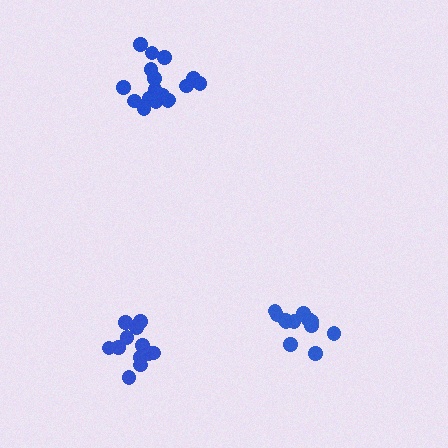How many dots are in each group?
Group 1: 12 dots, Group 2: 12 dots, Group 3: 17 dots (41 total).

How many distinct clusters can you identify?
There are 3 distinct clusters.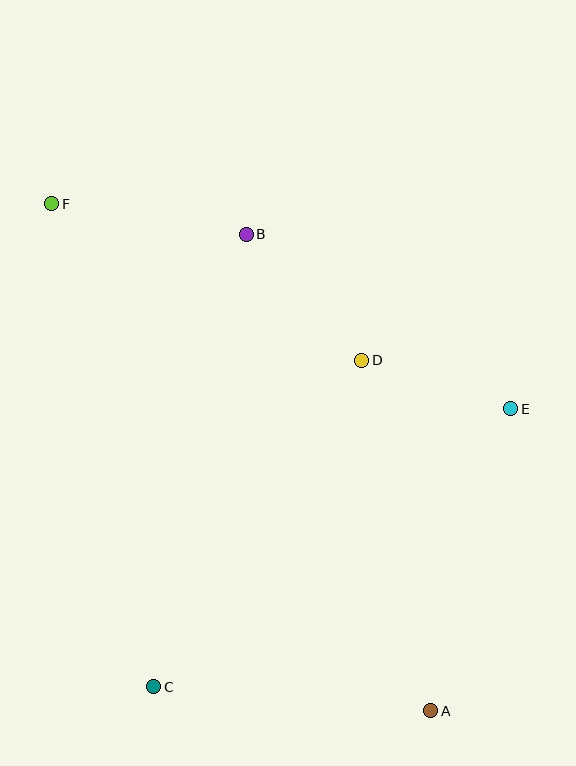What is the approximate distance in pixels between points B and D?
The distance between B and D is approximately 171 pixels.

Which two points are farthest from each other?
Points A and F are farthest from each other.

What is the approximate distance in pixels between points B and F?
The distance between B and F is approximately 197 pixels.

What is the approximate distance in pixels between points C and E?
The distance between C and E is approximately 453 pixels.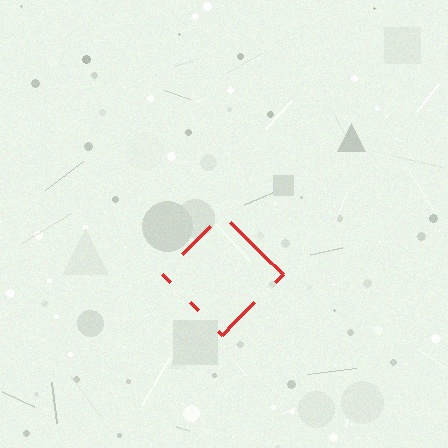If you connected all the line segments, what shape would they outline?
They would outline a diamond.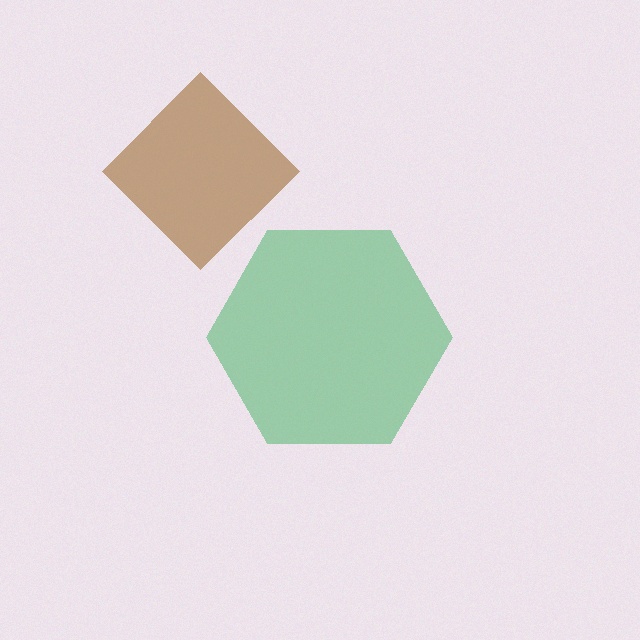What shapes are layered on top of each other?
The layered shapes are: a brown diamond, a green hexagon.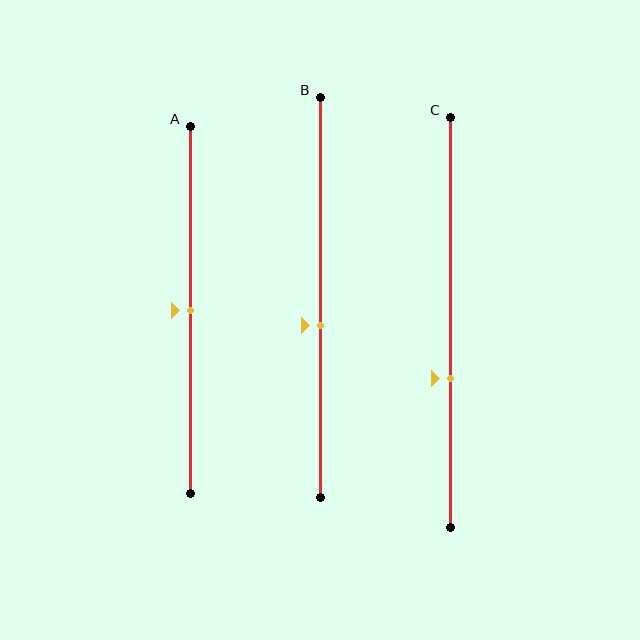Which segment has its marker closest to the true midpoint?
Segment A has its marker closest to the true midpoint.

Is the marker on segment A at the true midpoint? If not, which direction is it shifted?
Yes, the marker on segment A is at the true midpoint.